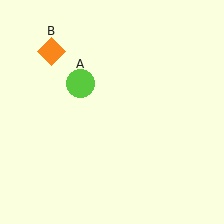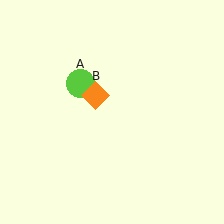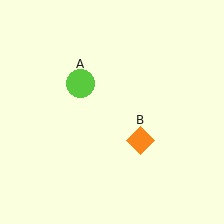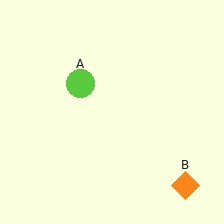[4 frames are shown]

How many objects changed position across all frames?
1 object changed position: orange diamond (object B).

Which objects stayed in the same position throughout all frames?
Lime circle (object A) remained stationary.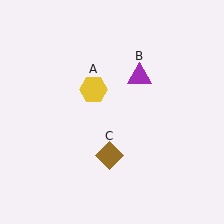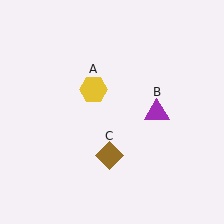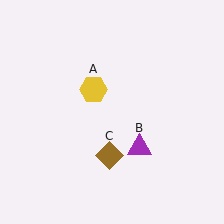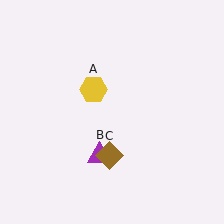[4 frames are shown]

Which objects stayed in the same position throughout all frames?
Yellow hexagon (object A) and brown diamond (object C) remained stationary.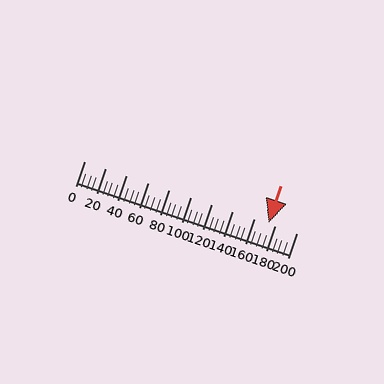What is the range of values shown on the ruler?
The ruler shows values from 0 to 200.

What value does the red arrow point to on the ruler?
The red arrow points to approximately 174.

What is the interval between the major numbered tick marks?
The major tick marks are spaced 20 units apart.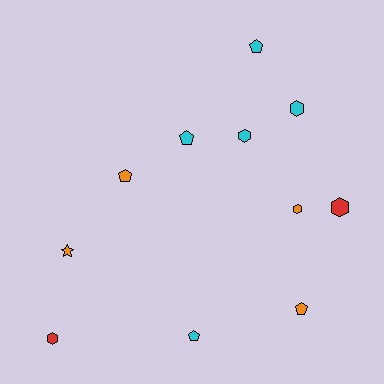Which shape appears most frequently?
Hexagon, with 5 objects.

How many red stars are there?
There are no red stars.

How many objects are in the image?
There are 11 objects.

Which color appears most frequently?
Cyan, with 5 objects.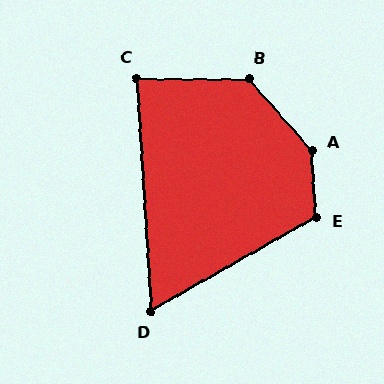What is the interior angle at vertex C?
Approximately 86 degrees (approximately right).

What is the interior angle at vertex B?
Approximately 132 degrees (obtuse).